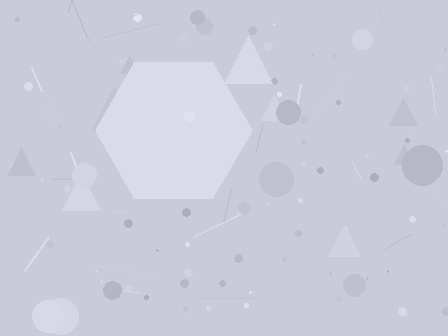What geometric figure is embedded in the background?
A hexagon is embedded in the background.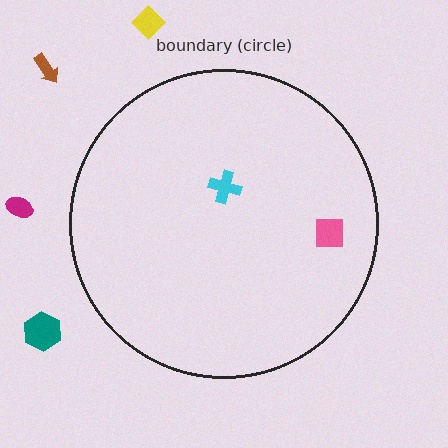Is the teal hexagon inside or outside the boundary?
Outside.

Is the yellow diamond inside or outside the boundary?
Outside.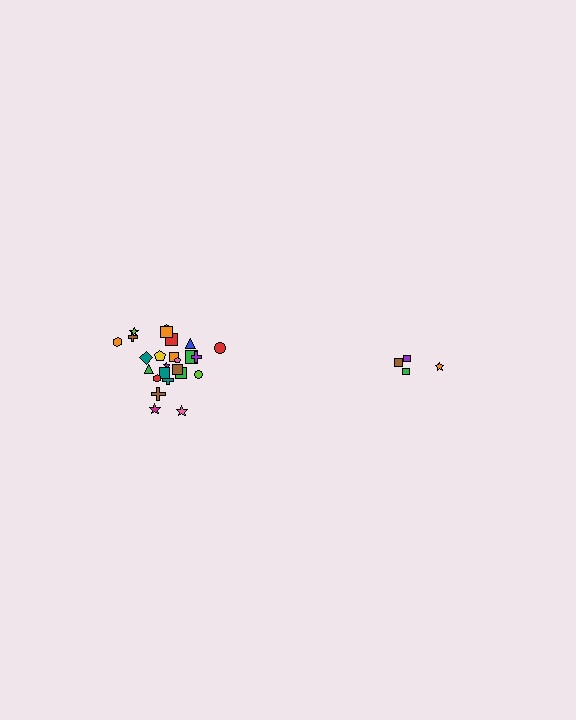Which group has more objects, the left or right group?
The left group.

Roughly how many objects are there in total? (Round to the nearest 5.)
Roughly 30 objects in total.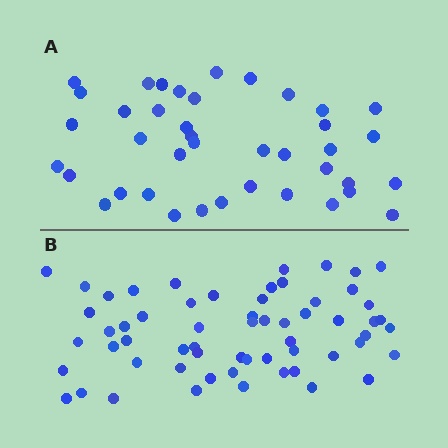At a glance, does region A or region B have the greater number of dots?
Region B (the bottom region) has more dots.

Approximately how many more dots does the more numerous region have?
Region B has approximately 20 more dots than region A.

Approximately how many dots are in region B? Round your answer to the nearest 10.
About 60 dots.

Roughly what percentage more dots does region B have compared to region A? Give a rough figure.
About 50% more.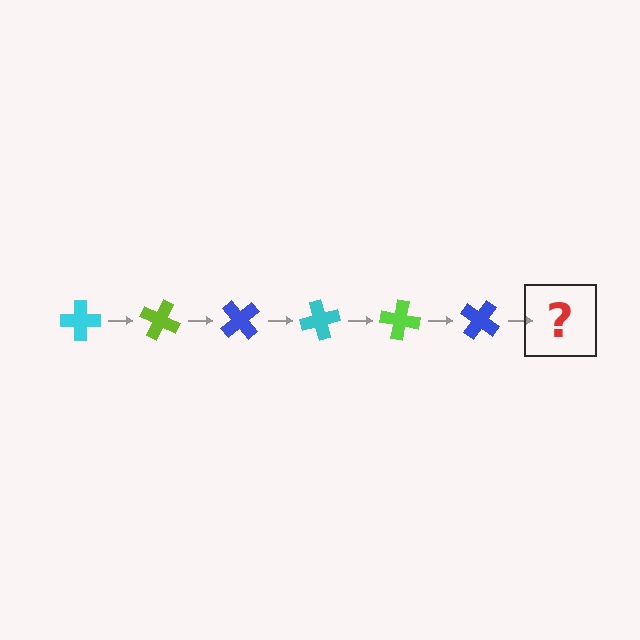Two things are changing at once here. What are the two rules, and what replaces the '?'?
The two rules are that it rotates 25 degrees each step and the color cycles through cyan, lime, and blue. The '?' should be a cyan cross, rotated 150 degrees from the start.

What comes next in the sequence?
The next element should be a cyan cross, rotated 150 degrees from the start.